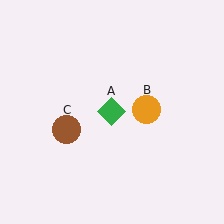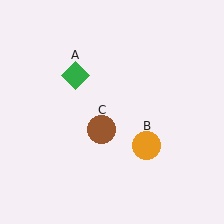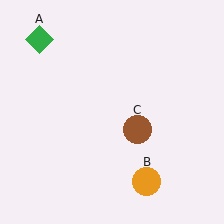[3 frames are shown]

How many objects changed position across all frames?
3 objects changed position: green diamond (object A), orange circle (object B), brown circle (object C).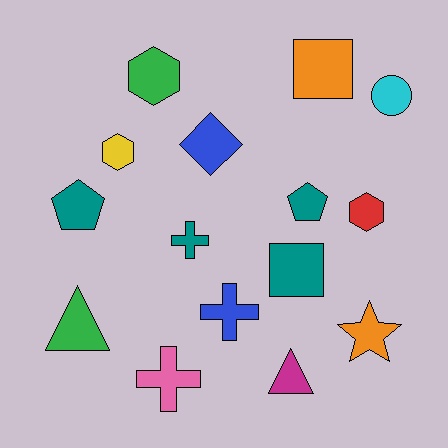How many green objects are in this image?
There are 2 green objects.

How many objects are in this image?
There are 15 objects.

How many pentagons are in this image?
There are 2 pentagons.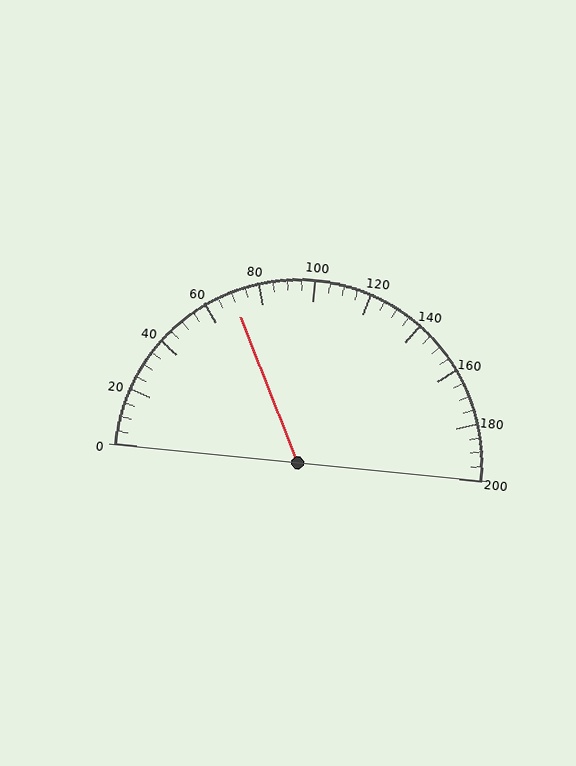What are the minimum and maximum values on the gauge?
The gauge ranges from 0 to 200.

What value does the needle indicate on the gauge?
The needle indicates approximately 70.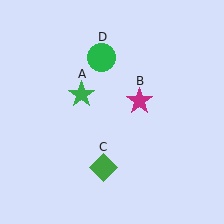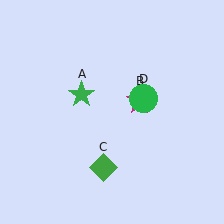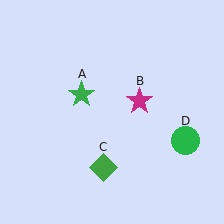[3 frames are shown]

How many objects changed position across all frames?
1 object changed position: green circle (object D).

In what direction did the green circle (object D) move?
The green circle (object D) moved down and to the right.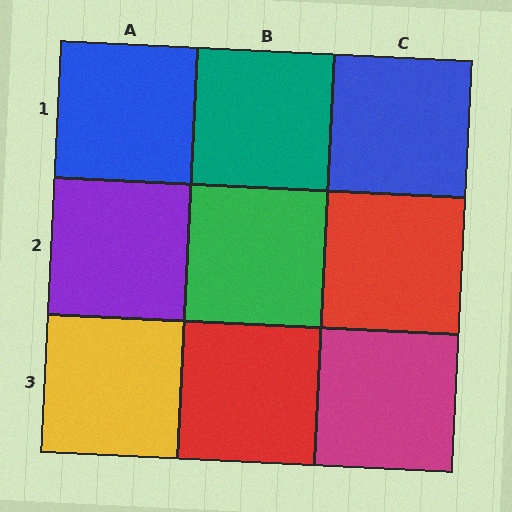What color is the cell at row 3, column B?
Red.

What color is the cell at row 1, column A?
Blue.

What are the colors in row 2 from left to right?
Purple, green, red.